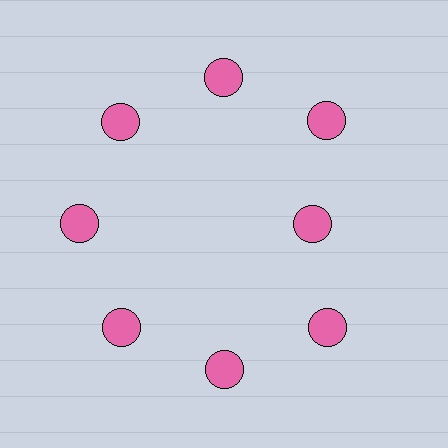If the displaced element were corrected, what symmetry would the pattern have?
It would have 8-fold rotational symmetry — the pattern would map onto itself every 45 degrees.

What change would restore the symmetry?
The symmetry would be restored by moving it outward, back onto the ring so that all 8 circles sit at equal angles and equal distance from the center.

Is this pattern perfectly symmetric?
No. The 8 pink circles are arranged in a ring, but one element near the 3 o'clock position is pulled inward toward the center, breaking the 8-fold rotational symmetry.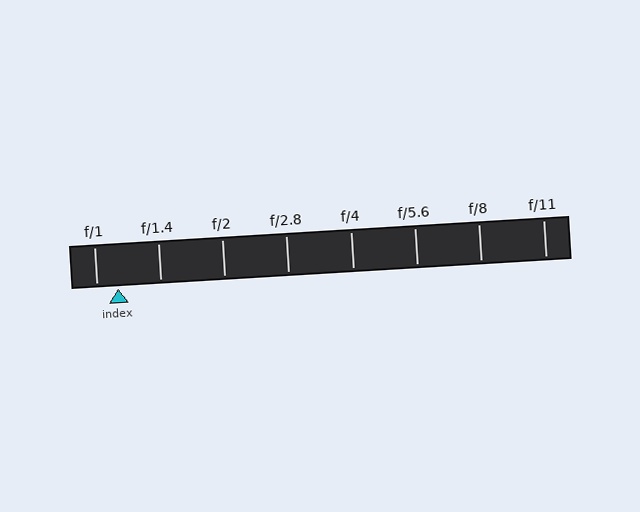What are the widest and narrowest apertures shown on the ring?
The widest aperture shown is f/1 and the narrowest is f/11.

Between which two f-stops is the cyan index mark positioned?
The index mark is between f/1 and f/1.4.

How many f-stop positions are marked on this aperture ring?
There are 8 f-stop positions marked.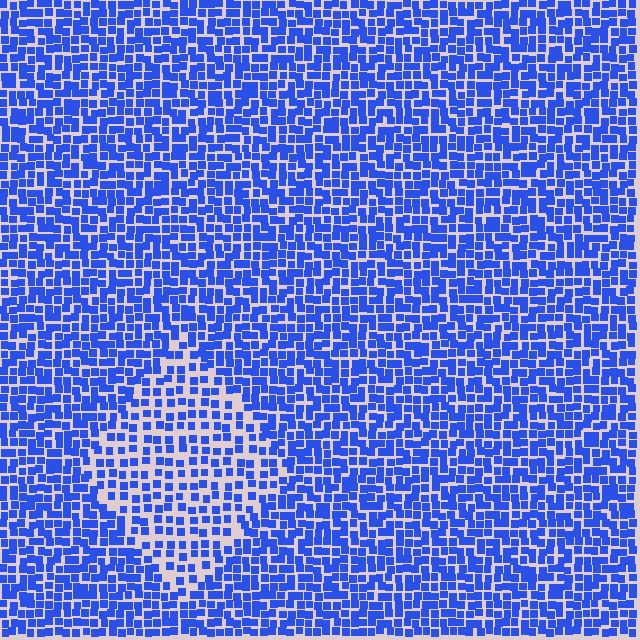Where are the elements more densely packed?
The elements are more densely packed outside the diamond boundary.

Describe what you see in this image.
The image contains small blue elements arranged at two different densities. A diamond-shaped region is visible where the elements are less densely packed than the surrounding area.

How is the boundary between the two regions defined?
The boundary is defined by a change in element density (approximately 1.7x ratio). All elements are the same color, size, and shape.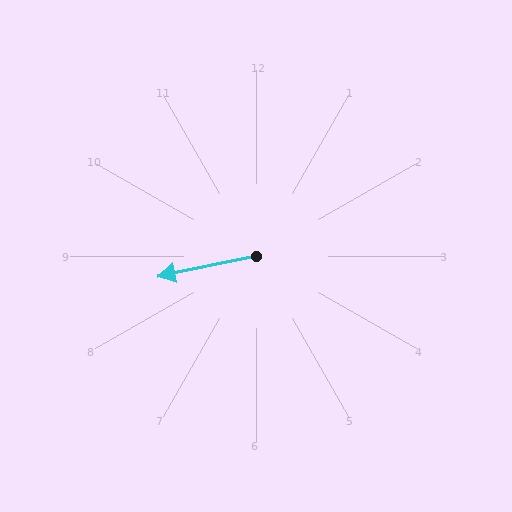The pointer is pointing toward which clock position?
Roughly 9 o'clock.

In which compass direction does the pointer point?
West.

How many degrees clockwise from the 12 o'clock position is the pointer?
Approximately 259 degrees.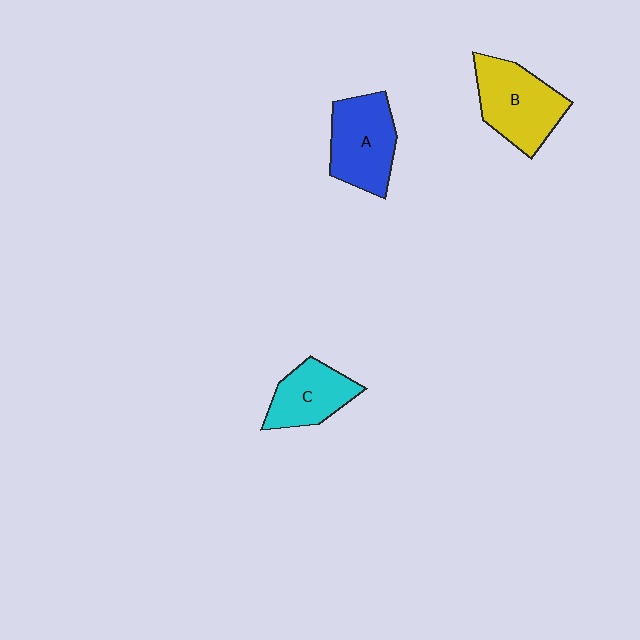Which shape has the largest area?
Shape B (yellow).